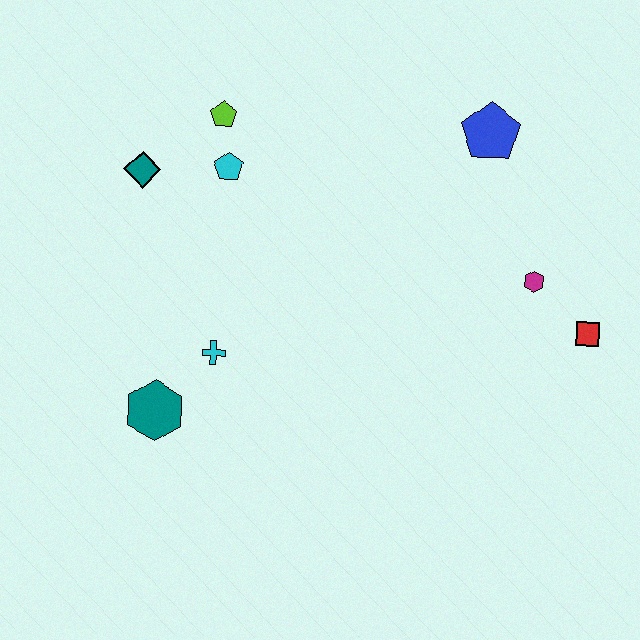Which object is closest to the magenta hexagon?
The red square is closest to the magenta hexagon.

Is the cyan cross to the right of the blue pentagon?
No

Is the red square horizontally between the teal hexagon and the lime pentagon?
No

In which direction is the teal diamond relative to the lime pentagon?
The teal diamond is to the left of the lime pentagon.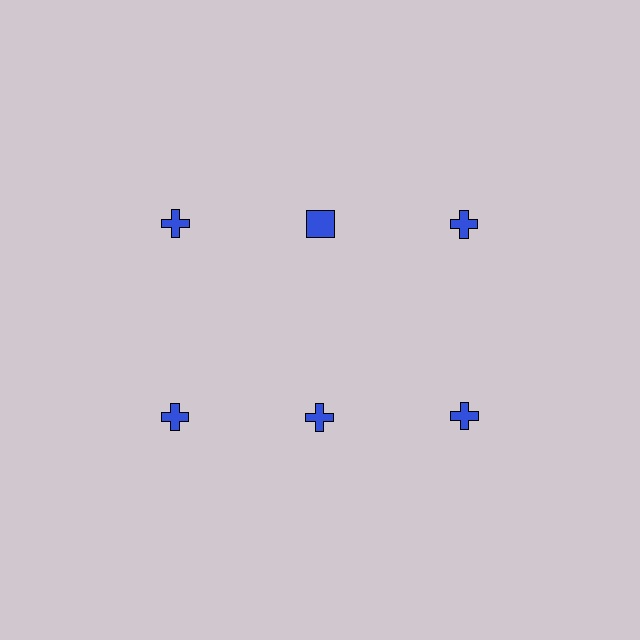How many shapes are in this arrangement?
There are 6 shapes arranged in a grid pattern.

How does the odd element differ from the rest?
It has a different shape: square instead of cross.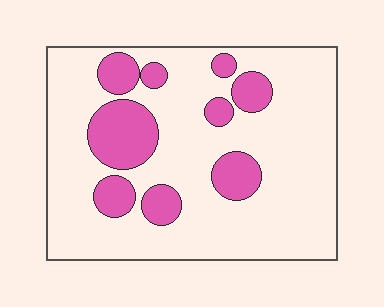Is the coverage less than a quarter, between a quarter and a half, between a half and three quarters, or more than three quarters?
Less than a quarter.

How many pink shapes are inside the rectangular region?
9.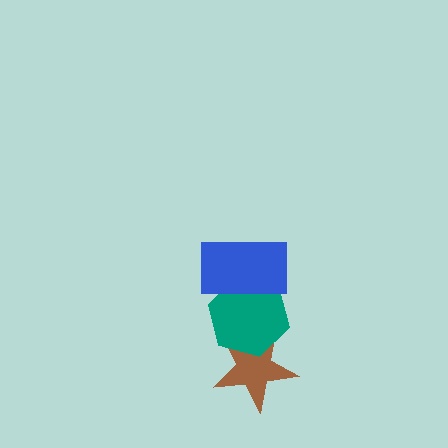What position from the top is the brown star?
The brown star is 3rd from the top.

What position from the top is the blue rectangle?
The blue rectangle is 1st from the top.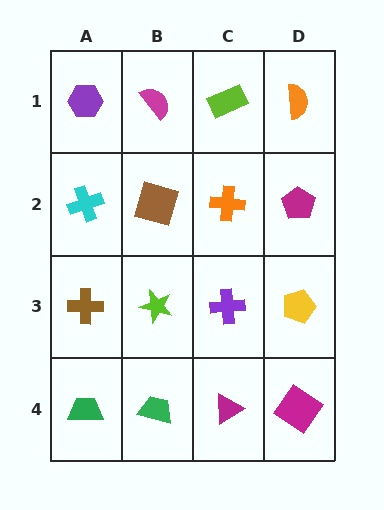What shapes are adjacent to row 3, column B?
A brown square (row 2, column B), a green trapezoid (row 4, column B), a brown cross (row 3, column A), a purple cross (row 3, column C).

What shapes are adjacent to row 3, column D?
A magenta pentagon (row 2, column D), a magenta diamond (row 4, column D), a purple cross (row 3, column C).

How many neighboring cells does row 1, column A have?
2.